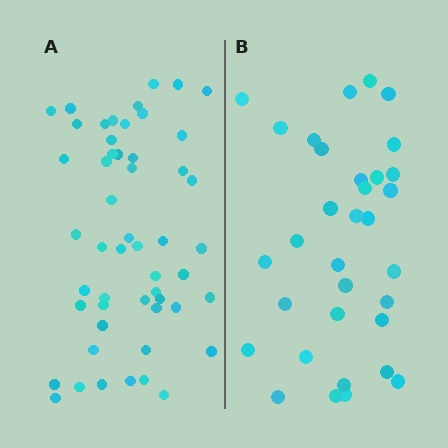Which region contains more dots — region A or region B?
Region A (the left region) has more dots.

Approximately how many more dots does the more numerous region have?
Region A has approximately 20 more dots than region B.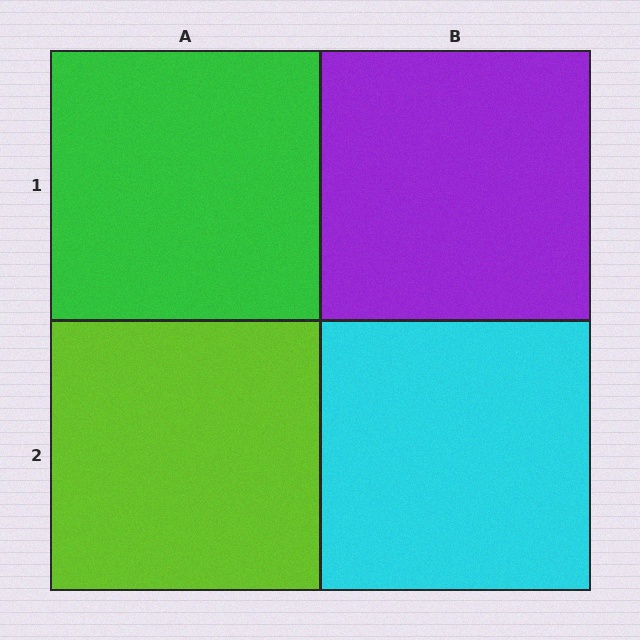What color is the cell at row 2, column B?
Cyan.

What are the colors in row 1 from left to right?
Green, purple.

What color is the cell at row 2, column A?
Lime.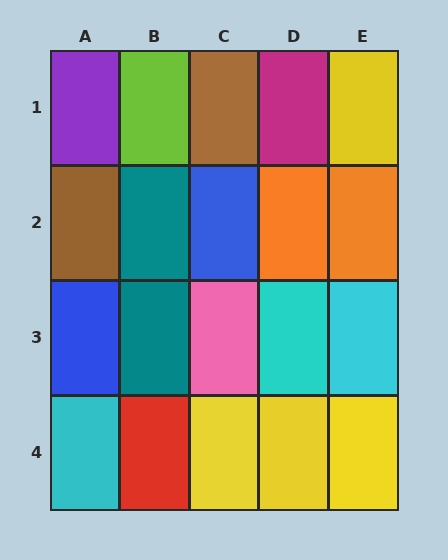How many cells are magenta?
1 cell is magenta.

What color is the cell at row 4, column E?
Yellow.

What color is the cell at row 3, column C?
Pink.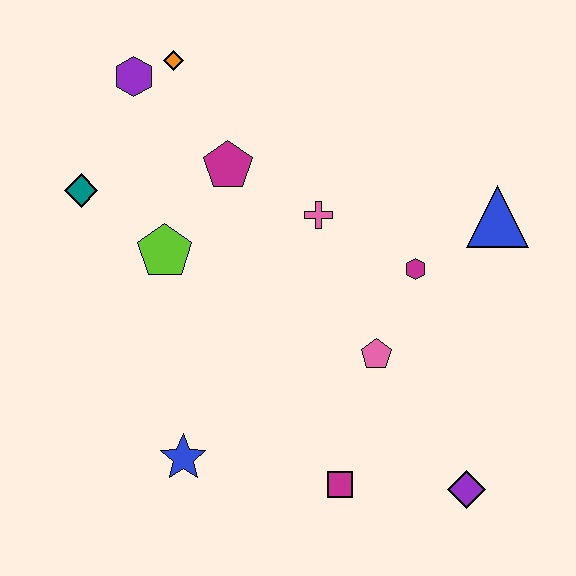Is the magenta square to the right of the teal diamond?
Yes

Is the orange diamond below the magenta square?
No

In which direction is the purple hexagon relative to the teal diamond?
The purple hexagon is above the teal diamond.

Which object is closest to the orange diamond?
The purple hexagon is closest to the orange diamond.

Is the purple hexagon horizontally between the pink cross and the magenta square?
No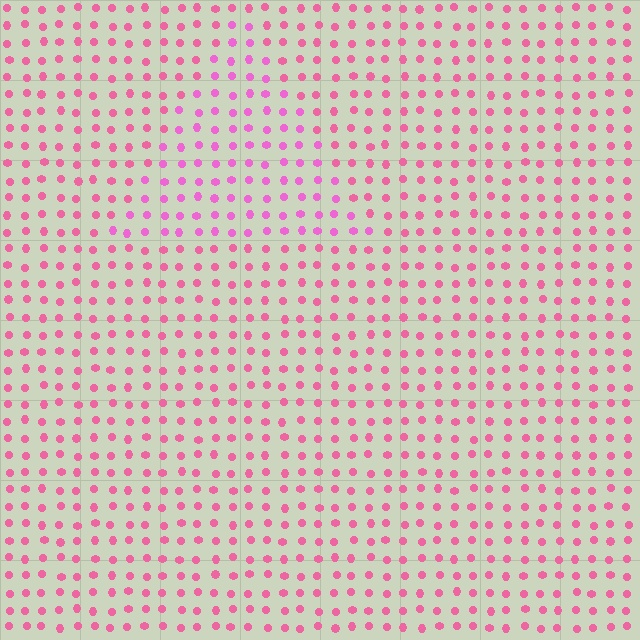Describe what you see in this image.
The image is filled with small pink elements in a uniform arrangement. A triangle-shaped region is visible where the elements are tinted to a slightly different hue, forming a subtle color boundary.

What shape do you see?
I see a triangle.